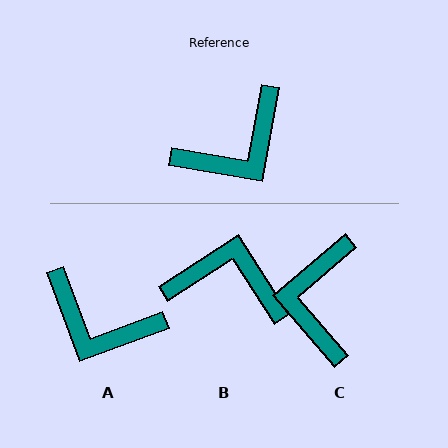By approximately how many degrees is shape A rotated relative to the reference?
Approximately 60 degrees clockwise.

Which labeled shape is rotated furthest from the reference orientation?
B, about 133 degrees away.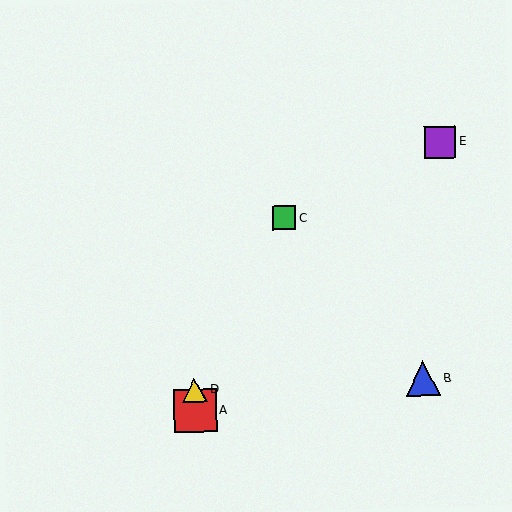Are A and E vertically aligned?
No, A is at x≈195 and E is at x≈440.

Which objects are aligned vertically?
Objects A, D are aligned vertically.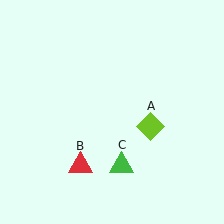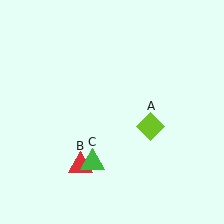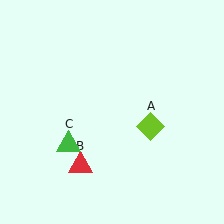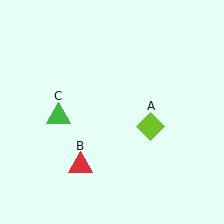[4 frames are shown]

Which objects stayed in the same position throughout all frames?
Lime diamond (object A) and red triangle (object B) remained stationary.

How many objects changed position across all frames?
1 object changed position: green triangle (object C).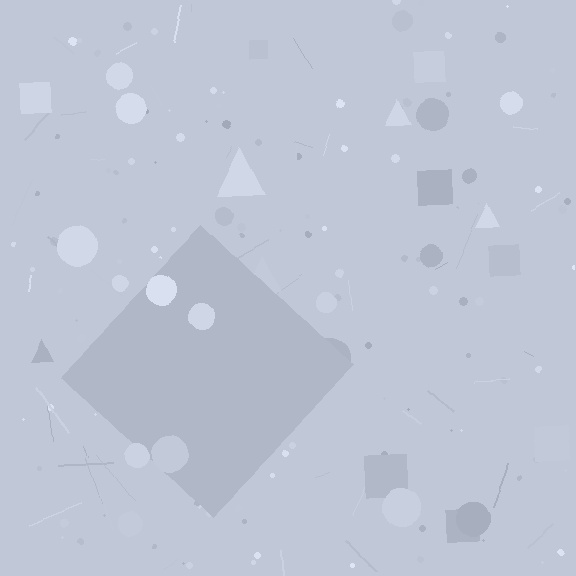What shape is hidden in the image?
A diamond is hidden in the image.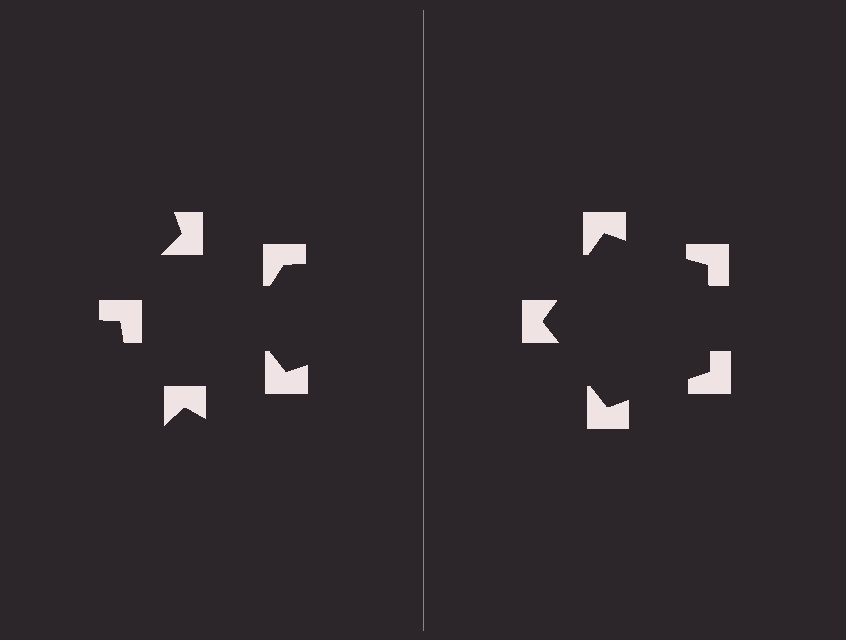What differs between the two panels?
The notched squares are positioned identically on both sides; only the wedge orientations differ. On the right they align to a pentagon; on the left they are misaligned.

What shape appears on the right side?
An illusory pentagon.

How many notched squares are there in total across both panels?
10 — 5 on each side.